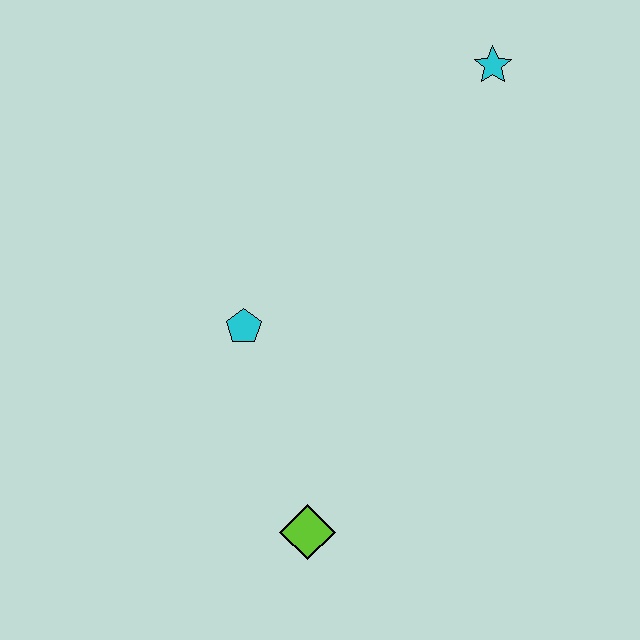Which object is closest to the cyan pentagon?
The lime diamond is closest to the cyan pentagon.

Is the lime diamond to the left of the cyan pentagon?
No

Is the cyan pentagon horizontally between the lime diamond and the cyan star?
No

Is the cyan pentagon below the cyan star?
Yes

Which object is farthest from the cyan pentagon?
The cyan star is farthest from the cyan pentagon.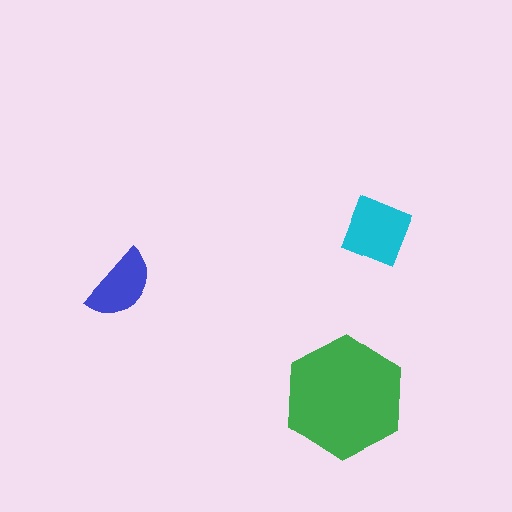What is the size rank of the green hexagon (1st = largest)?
1st.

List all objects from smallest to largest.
The blue semicircle, the cyan square, the green hexagon.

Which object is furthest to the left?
The blue semicircle is leftmost.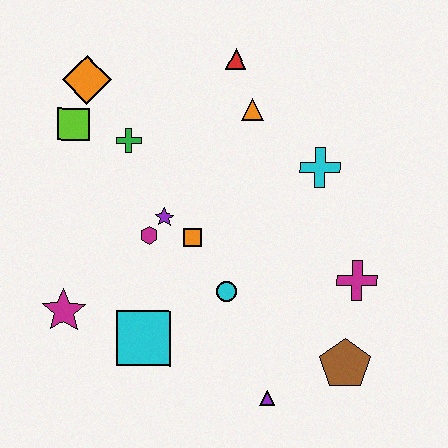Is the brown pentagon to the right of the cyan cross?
Yes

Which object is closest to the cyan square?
The magenta star is closest to the cyan square.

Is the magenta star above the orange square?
No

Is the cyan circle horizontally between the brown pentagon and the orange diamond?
Yes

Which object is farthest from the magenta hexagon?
The brown pentagon is farthest from the magenta hexagon.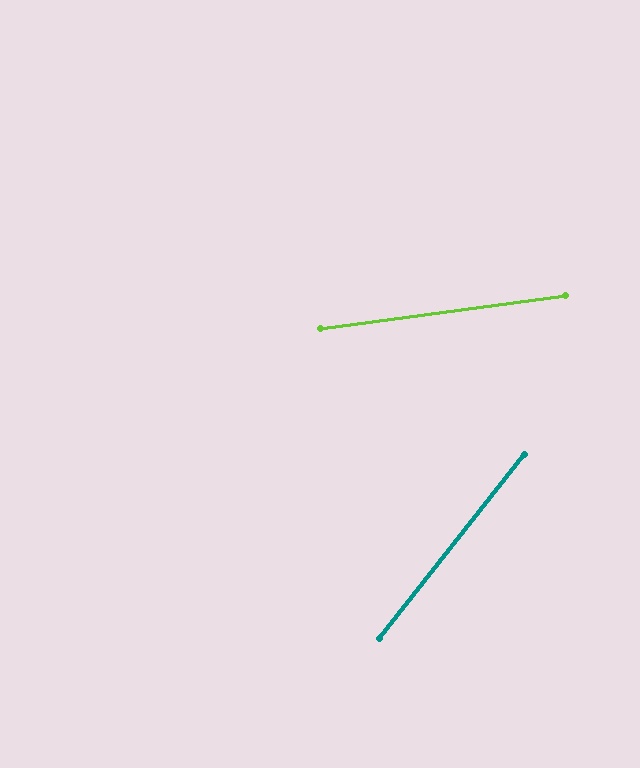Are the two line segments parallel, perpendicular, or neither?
Neither parallel nor perpendicular — they differ by about 44°.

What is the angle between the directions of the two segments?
Approximately 44 degrees.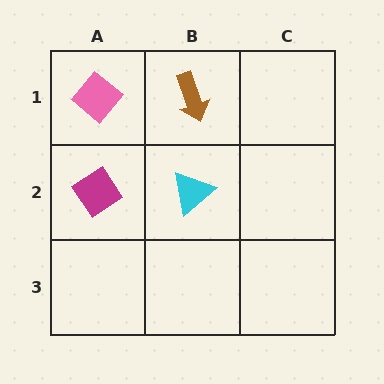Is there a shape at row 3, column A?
No, that cell is empty.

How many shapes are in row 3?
0 shapes.